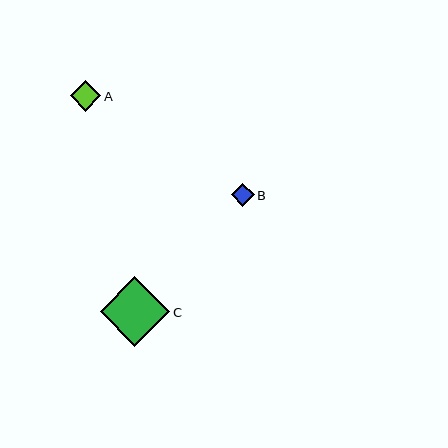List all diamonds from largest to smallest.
From largest to smallest: C, A, B.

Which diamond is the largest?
Diamond C is the largest with a size of approximately 69 pixels.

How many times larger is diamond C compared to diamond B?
Diamond C is approximately 3.0 times the size of diamond B.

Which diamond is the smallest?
Diamond B is the smallest with a size of approximately 23 pixels.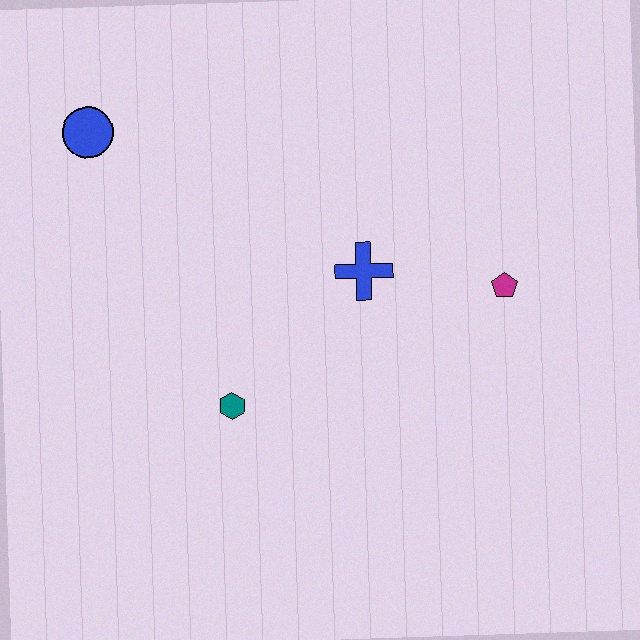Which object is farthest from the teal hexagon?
The blue circle is farthest from the teal hexagon.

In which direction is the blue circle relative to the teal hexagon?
The blue circle is above the teal hexagon.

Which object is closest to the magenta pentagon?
The blue cross is closest to the magenta pentagon.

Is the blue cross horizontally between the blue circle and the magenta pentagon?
Yes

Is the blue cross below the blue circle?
Yes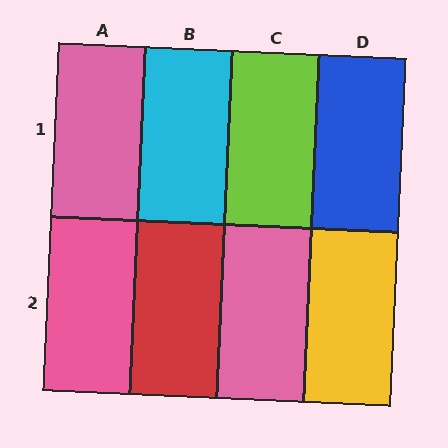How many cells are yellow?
1 cell is yellow.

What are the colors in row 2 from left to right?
Pink, red, pink, yellow.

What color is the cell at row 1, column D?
Blue.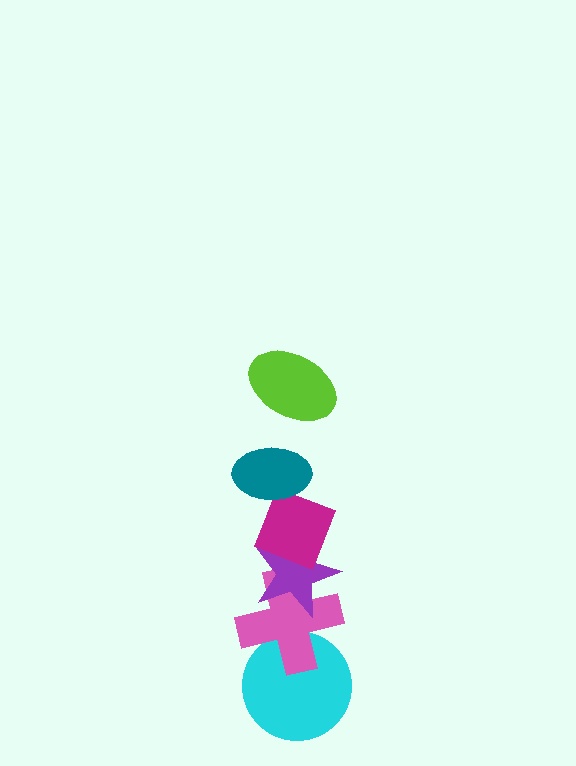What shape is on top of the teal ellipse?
The lime ellipse is on top of the teal ellipse.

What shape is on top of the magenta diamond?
The teal ellipse is on top of the magenta diamond.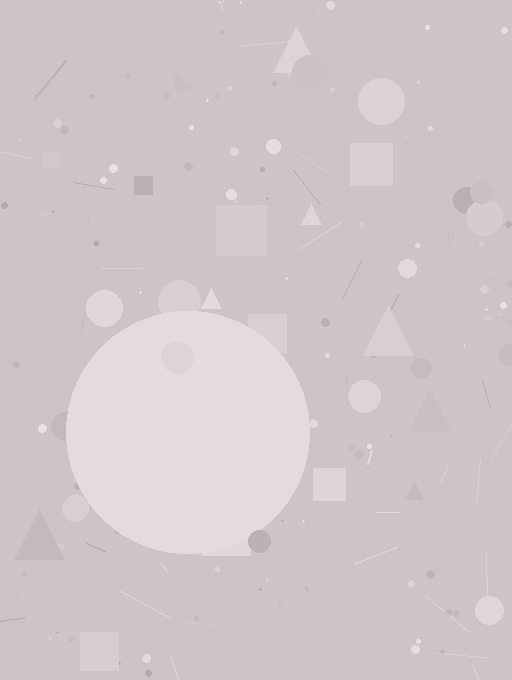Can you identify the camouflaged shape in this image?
The camouflaged shape is a circle.